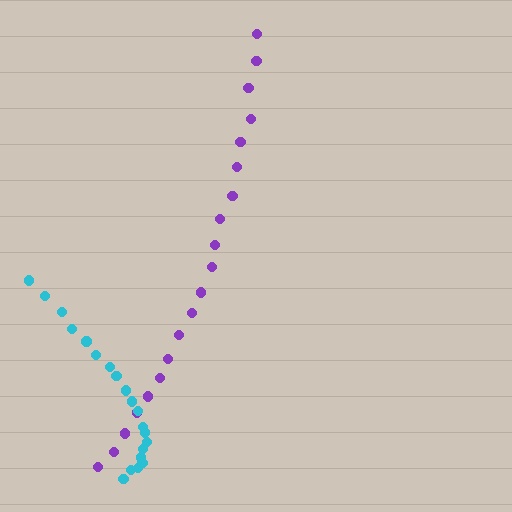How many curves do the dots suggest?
There are 2 distinct paths.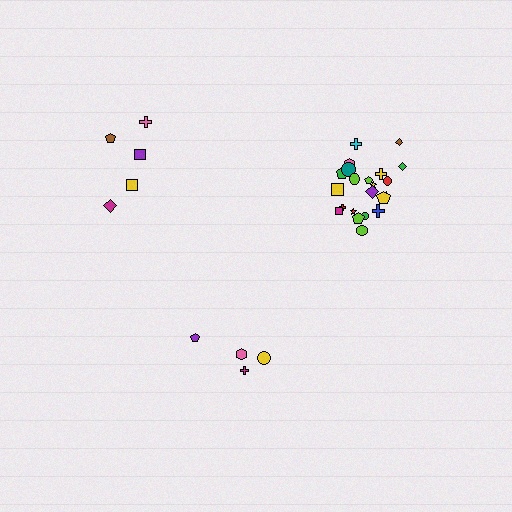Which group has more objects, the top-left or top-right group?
The top-right group.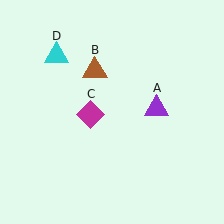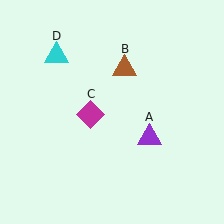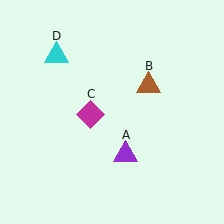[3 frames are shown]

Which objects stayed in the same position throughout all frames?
Magenta diamond (object C) and cyan triangle (object D) remained stationary.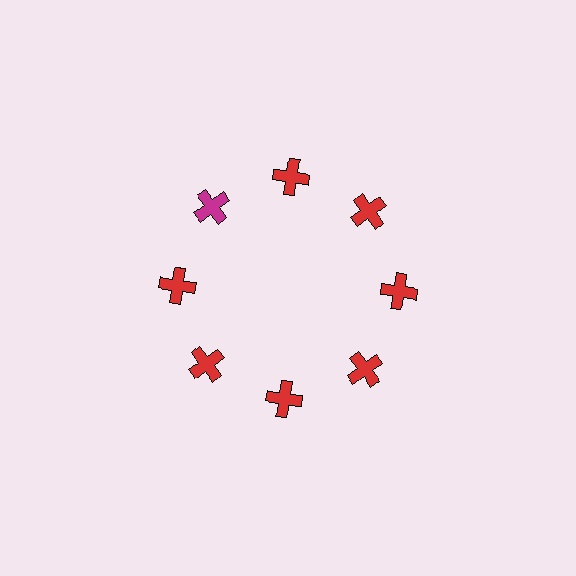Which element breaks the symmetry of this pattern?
The magenta cross at roughly the 10 o'clock position breaks the symmetry. All other shapes are red crosses.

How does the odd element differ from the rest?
It has a different color: magenta instead of red.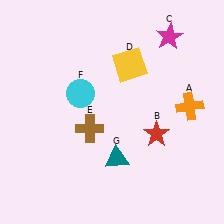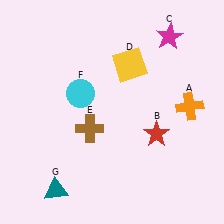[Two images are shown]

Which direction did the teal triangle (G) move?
The teal triangle (G) moved left.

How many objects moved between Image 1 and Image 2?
1 object moved between the two images.